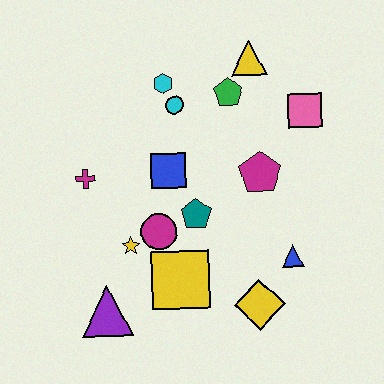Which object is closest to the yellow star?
The magenta circle is closest to the yellow star.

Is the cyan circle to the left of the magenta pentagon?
Yes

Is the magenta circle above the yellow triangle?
No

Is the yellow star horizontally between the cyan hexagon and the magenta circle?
No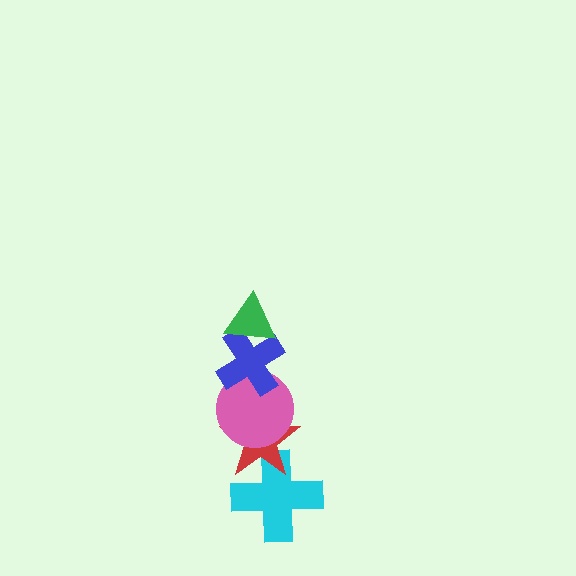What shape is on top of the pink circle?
The blue cross is on top of the pink circle.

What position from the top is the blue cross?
The blue cross is 2nd from the top.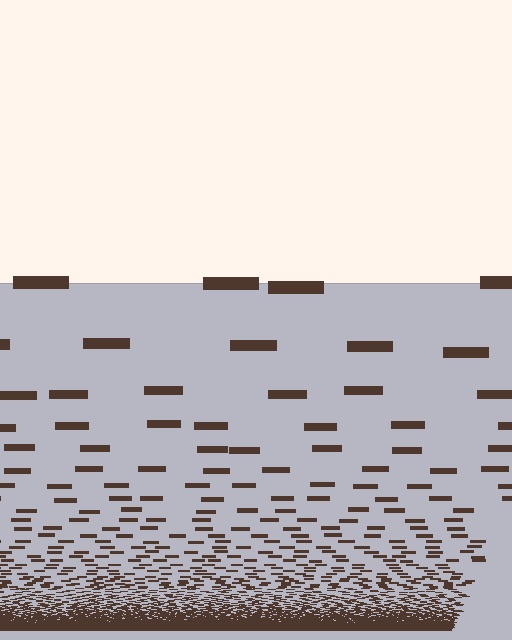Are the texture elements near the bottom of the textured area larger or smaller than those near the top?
Smaller. The gradient is inverted — elements near the bottom are smaller and denser.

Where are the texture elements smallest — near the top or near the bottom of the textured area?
Near the bottom.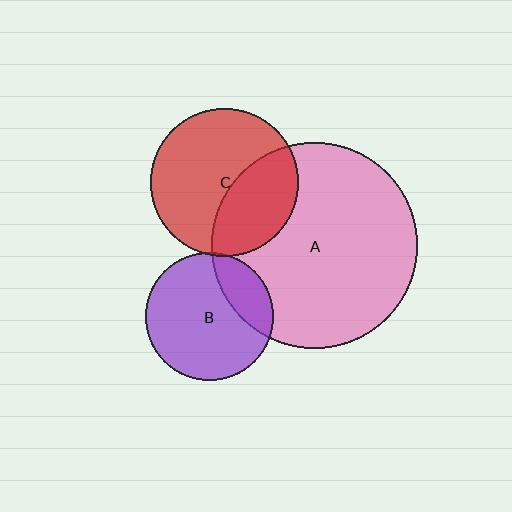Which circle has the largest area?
Circle A (pink).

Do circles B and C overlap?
Yes.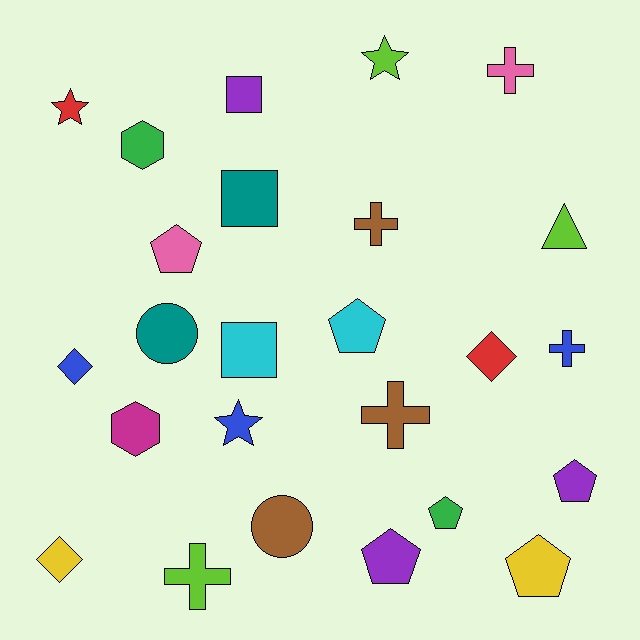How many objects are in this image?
There are 25 objects.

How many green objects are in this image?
There are 2 green objects.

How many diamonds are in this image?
There are 3 diamonds.